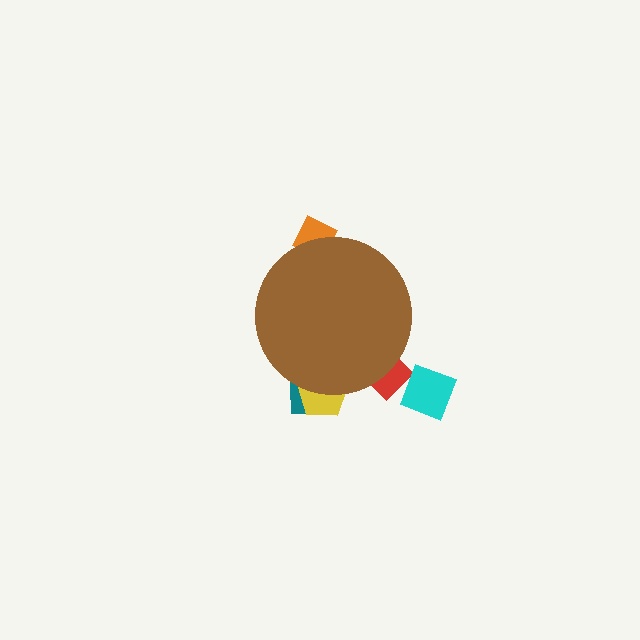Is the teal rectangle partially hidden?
Yes, the teal rectangle is partially hidden behind the brown circle.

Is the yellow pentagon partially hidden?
Yes, the yellow pentagon is partially hidden behind the brown circle.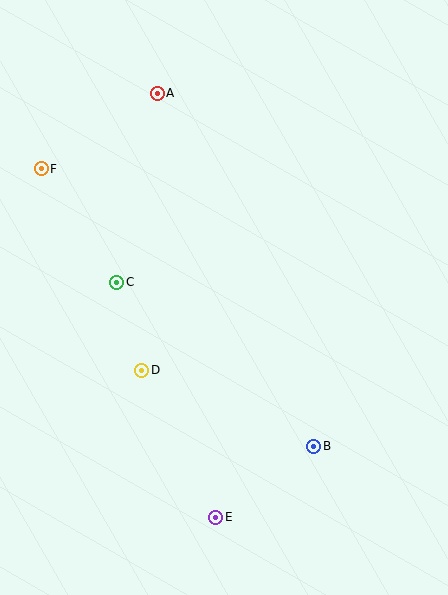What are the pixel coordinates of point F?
Point F is at (41, 169).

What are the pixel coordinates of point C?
Point C is at (117, 282).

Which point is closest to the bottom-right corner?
Point B is closest to the bottom-right corner.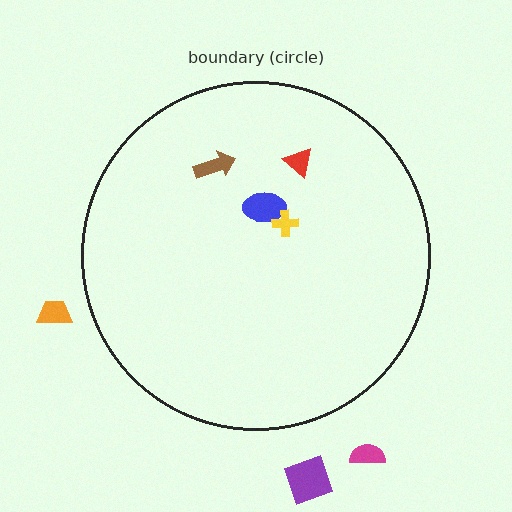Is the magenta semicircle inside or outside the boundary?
Outside.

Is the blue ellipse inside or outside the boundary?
Inside.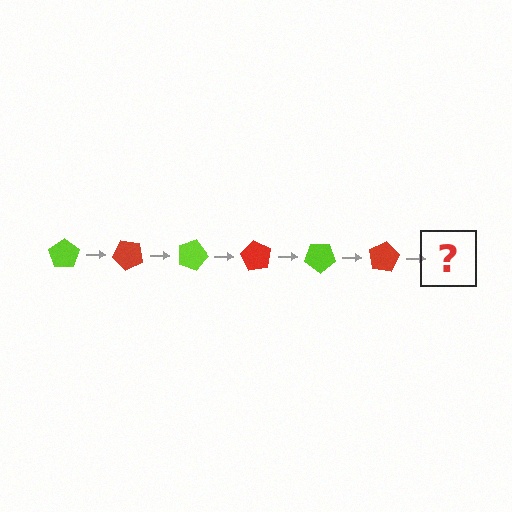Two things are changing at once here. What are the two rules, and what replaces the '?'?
The two rules are that it rotates 45 degrees each step and the color cycles through lime and red. The '?' should be a lime pentagon, rotated 270 degrees from the start.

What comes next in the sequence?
The next element should be a lime pentagon, rotated 270 degrees from the start.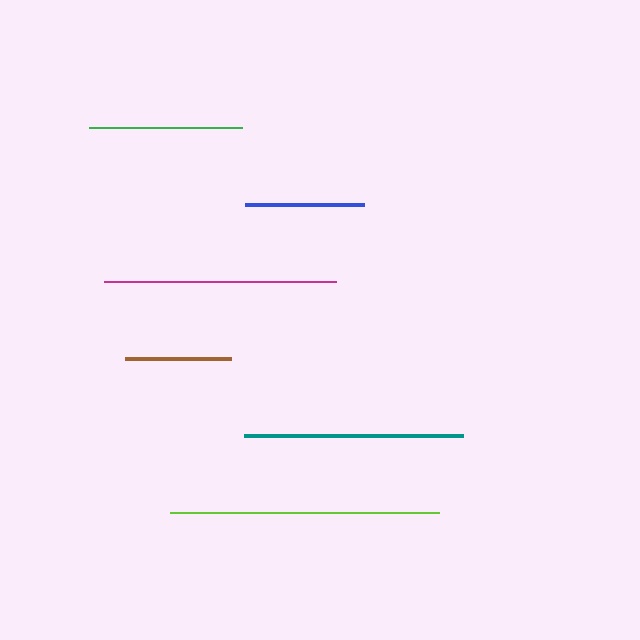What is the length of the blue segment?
The blue segment is approximately 120 pixels long.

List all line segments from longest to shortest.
From longest to shortest: lime, magenta, teal, green, blue, brown.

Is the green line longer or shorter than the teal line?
The teal line is longer than the green line.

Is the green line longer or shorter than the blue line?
The green line is longer than the blue line.